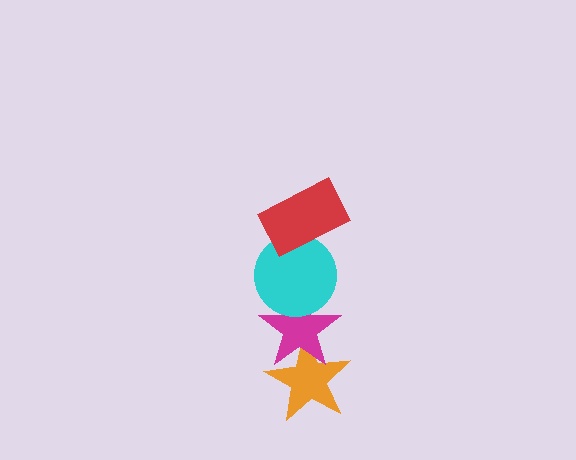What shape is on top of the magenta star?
The cyan circle is on top of the magenta star.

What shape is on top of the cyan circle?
The red rectangle is on top of the cyan circle.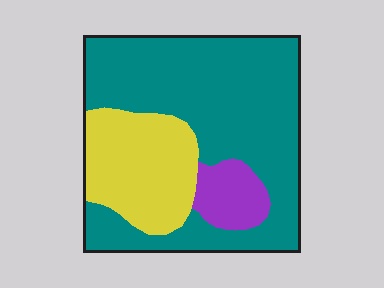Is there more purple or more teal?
Teal.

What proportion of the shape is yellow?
Yellow covers around 25% of the shape.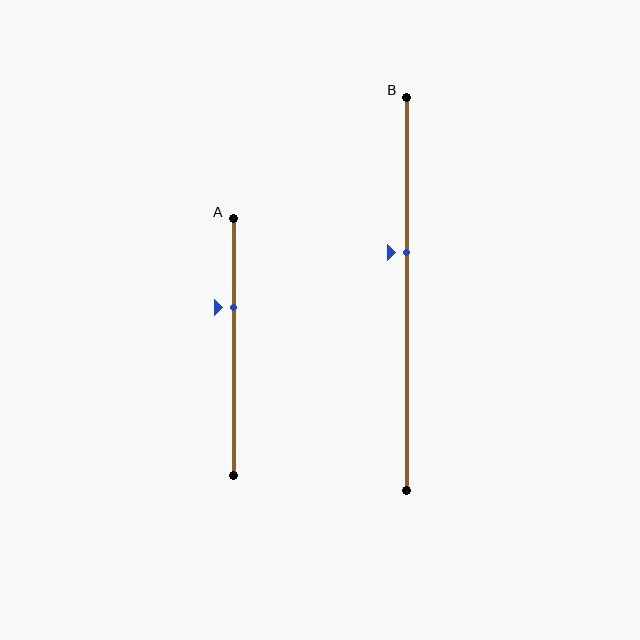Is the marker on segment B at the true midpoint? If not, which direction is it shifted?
No, the marker on segment B is shifted upward by about 11% of the segment length.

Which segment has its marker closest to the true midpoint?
Segment B has its marker closest to the true midpoint.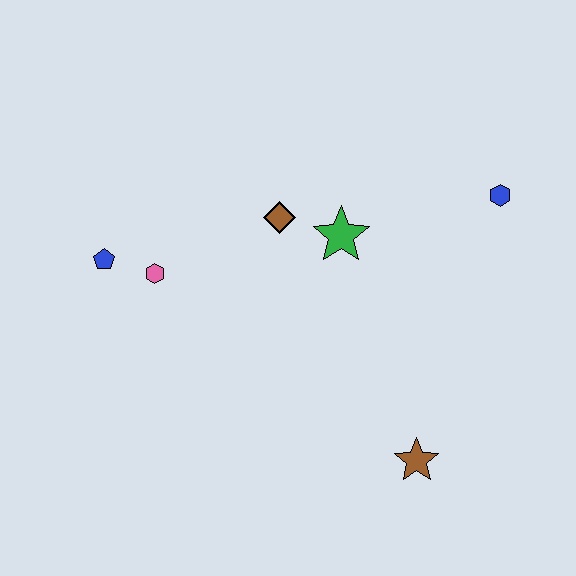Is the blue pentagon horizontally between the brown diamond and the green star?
No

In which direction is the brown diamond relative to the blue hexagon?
The brown diamond is to the left of the blue hexagon.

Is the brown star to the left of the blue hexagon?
Yes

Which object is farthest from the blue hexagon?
The blue pentagon is farthest from the blue hexagon.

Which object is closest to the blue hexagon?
The green star is closest to the blue hexagon.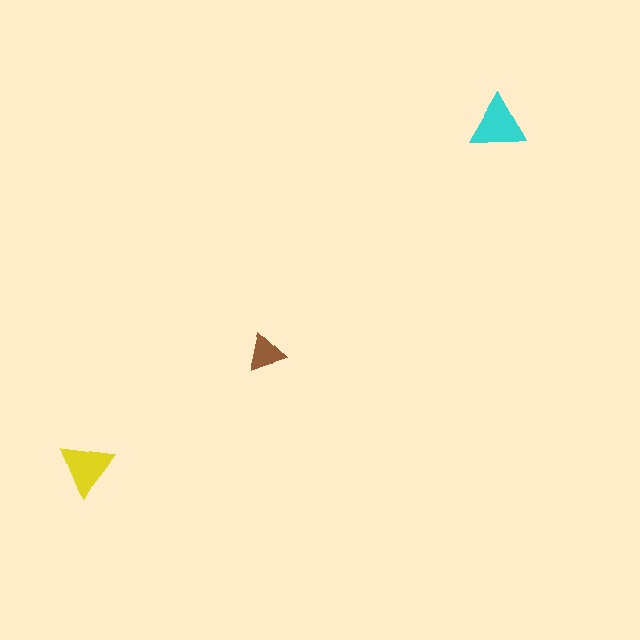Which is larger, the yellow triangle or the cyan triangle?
The cyan one.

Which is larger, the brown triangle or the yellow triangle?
The yellow one.